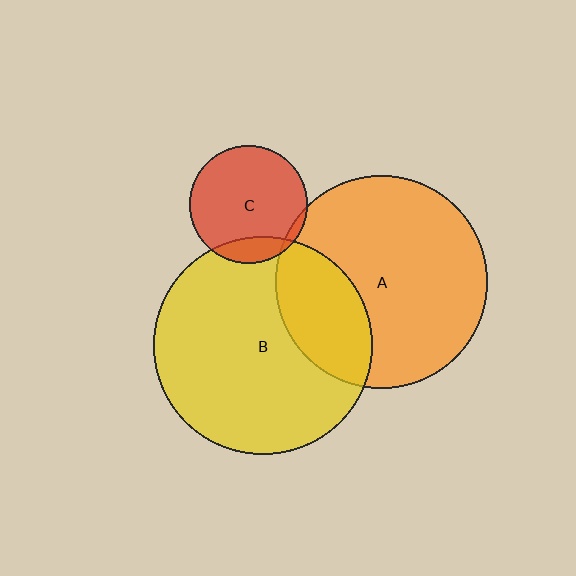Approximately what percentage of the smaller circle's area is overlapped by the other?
Approximately 15%.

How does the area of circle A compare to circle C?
Approximately 3.2 times.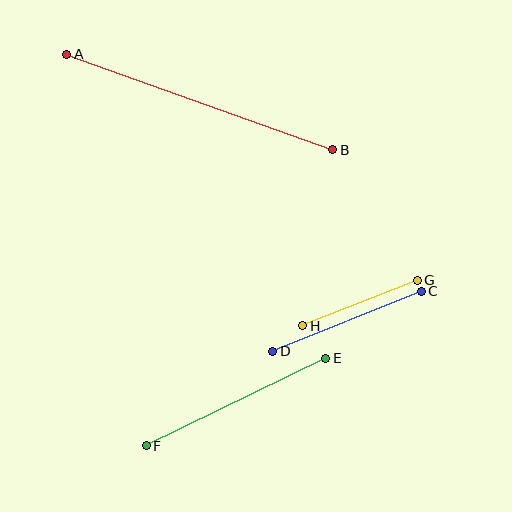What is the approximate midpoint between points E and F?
The midpoint is at approximately (236, 402) pixels.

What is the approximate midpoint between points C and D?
The midpoint is at approximately (347, 321) pixels.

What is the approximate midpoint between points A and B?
The midpoint is at approximately (200, 102) pixels.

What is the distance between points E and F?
The distance is approximately 200 pixels.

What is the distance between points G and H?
The distance is approximately 124 pixels.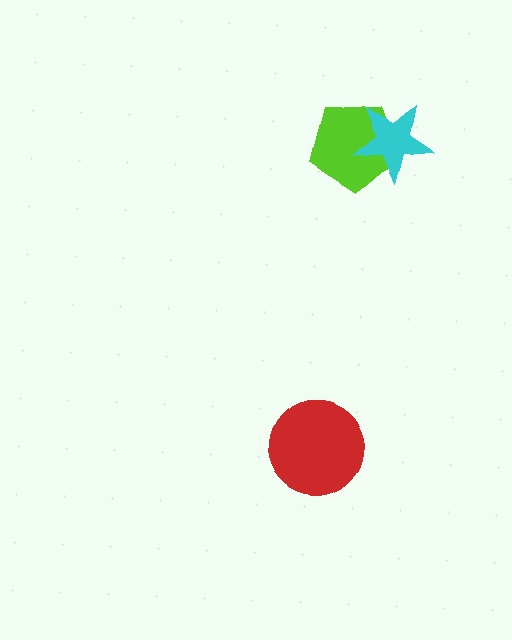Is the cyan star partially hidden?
No, no other shape covers it.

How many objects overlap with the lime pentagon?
1 object overlaps with the lime pentagon.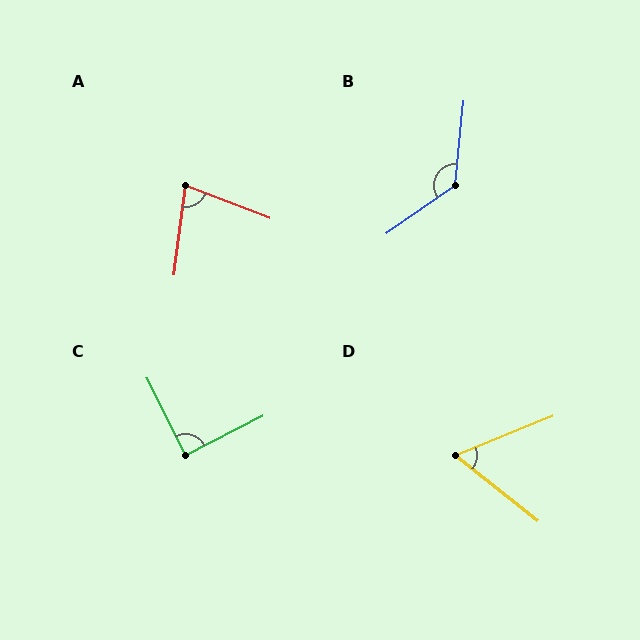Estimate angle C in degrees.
Approximately 89 degrees.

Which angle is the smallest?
D, at approximately 61 degrees.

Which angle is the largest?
B, at approximately 131 degrees.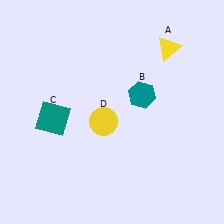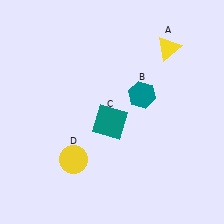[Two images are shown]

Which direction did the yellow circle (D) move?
The yellow circle (D) moved down.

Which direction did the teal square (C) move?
The teal square (C) moved right.